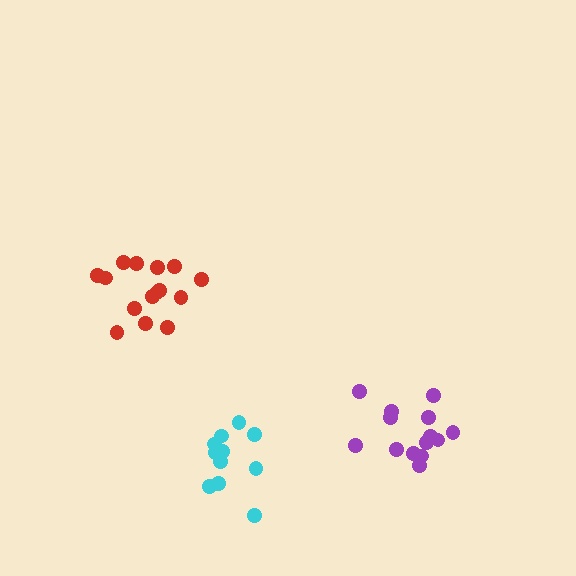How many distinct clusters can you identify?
There are 3 distinct clusters.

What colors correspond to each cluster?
The clusters are colored: cyan, purple, red.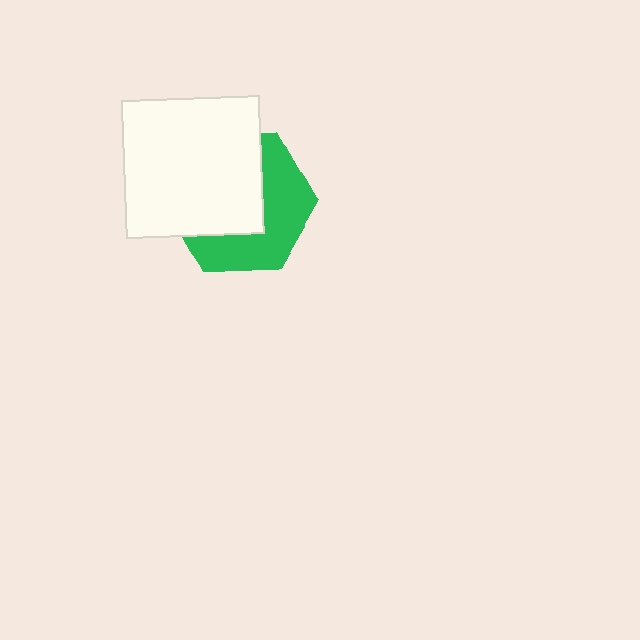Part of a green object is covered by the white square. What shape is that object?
It is a hexagon.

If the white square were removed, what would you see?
You would see the complete green hexagon.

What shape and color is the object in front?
The object in front is a white square.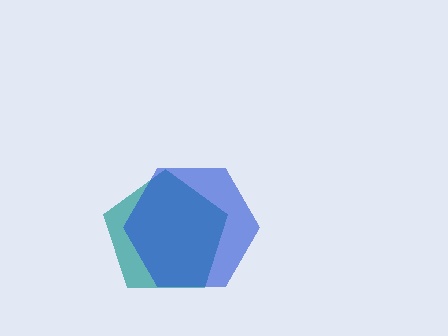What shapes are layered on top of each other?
The layered shapes are: a teal pentagon, a blue hexagon.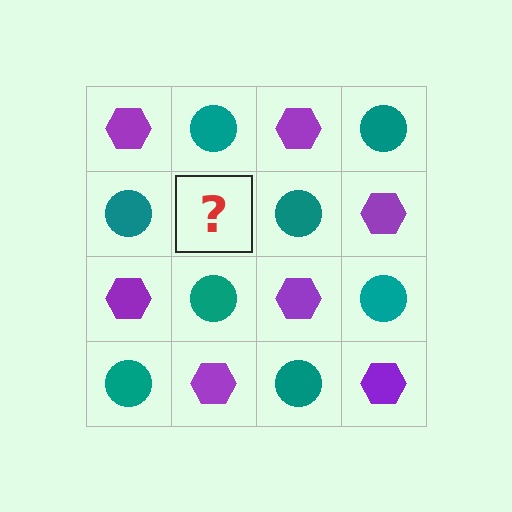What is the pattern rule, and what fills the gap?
The rule is that it alternates purple hexagon and teal circle in a checkerboard pattern. The gap should be filled with a purple hexagon.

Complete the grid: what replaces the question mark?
The question mark should be replaced with a purple hexagon.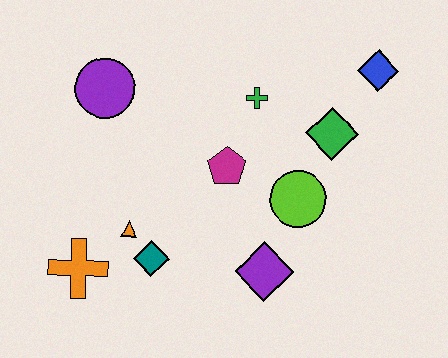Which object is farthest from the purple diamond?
The purple circle is farthest from the purple diamond.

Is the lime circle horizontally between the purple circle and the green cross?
No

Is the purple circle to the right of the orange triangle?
No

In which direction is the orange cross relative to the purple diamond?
The orange cross is to the left of the purple diamond.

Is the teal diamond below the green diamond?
Yes